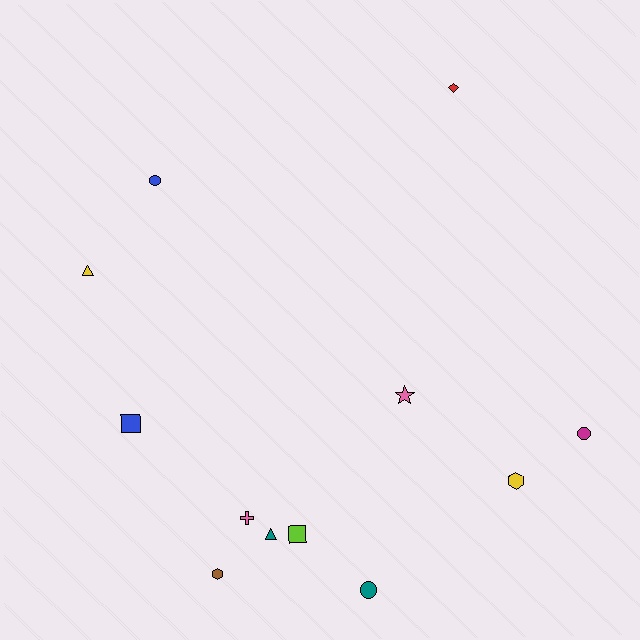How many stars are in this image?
There is 1 star.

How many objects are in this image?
There are 12 objects.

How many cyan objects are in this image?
There are no cyan objects.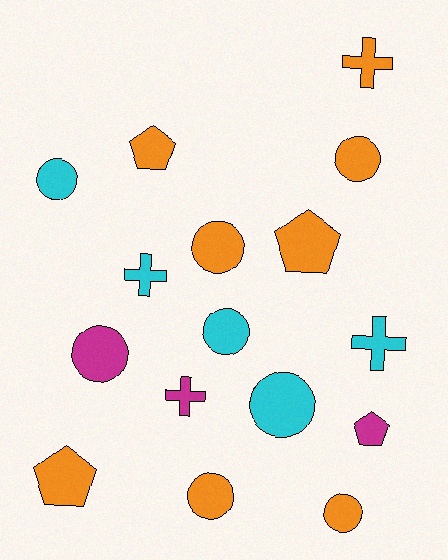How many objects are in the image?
There are 16 objects.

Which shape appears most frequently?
Circle, with 8 objects.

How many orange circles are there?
There are 4 orange circles.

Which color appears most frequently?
Orange, with 8 objects.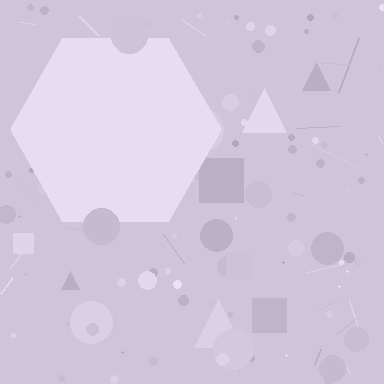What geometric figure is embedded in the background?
A hexagon is embedded in the background.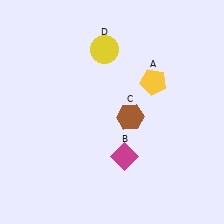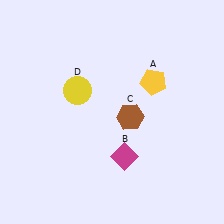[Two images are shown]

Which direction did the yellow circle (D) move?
The yellow circle (D) moved down.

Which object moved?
The yellow circle (D) moved down.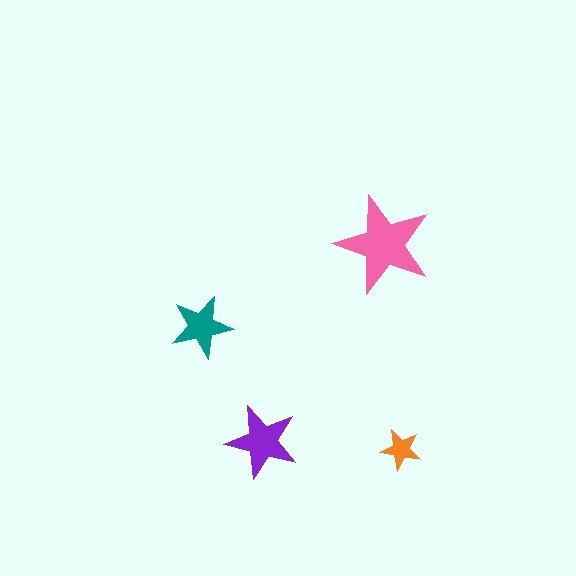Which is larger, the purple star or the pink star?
The pink one.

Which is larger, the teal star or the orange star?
The teal one.